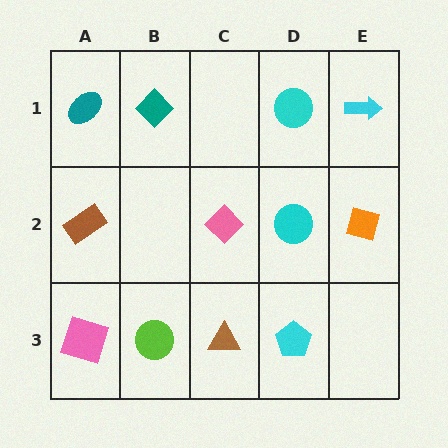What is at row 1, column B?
A teal diamond.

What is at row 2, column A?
A brown rectangle.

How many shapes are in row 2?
4 shapes.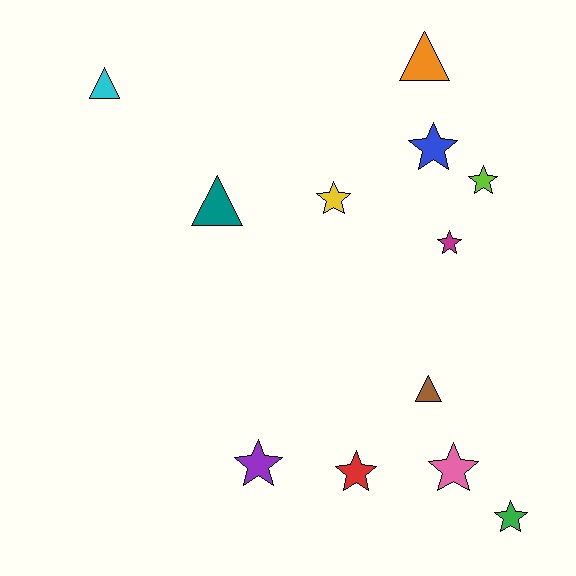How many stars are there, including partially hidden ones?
There are 8 stars.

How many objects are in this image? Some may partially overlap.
There are 12 objects.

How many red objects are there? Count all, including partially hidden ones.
There is 1 red object.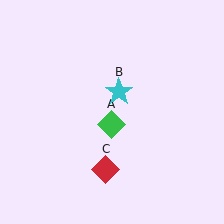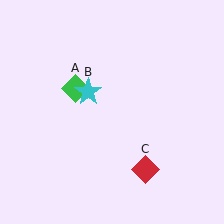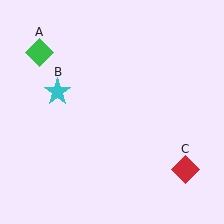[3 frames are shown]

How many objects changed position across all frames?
3 objects changed position: green diamond (object A), cyan star (object B), red diamond (object C).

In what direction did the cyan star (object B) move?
The cyan star (object B) moved left.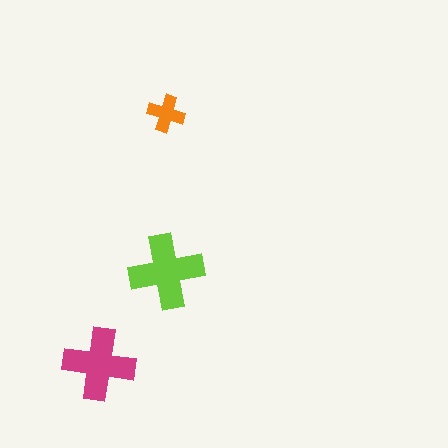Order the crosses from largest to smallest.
the lime one, the magenta one, the orange one.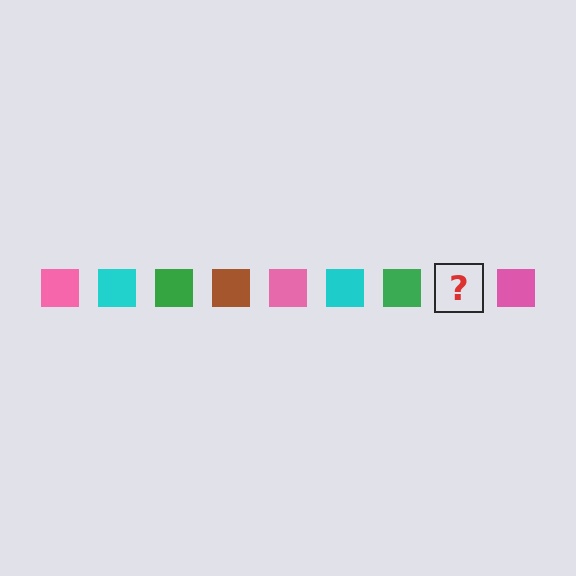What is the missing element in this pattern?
The missing element is a brown square.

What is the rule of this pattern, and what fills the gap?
The rule is that the pattern cycles through pink, cyan, green, brown squares. The gap should be filled with a brown square.